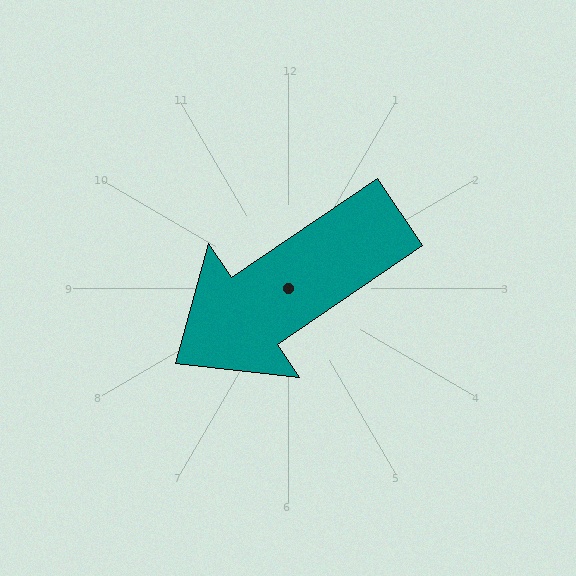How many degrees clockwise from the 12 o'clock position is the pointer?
Approximately 236 degrees.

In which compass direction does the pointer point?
Southwest.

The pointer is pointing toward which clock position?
Roughly 8 o'clock.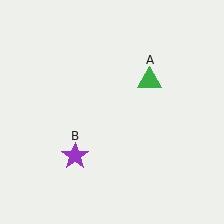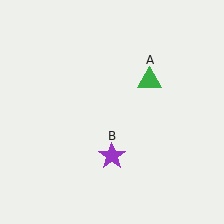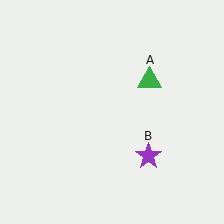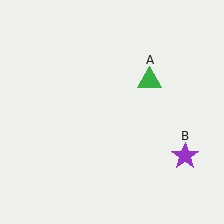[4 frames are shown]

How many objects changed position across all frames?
1 object changed position: purple star (object B).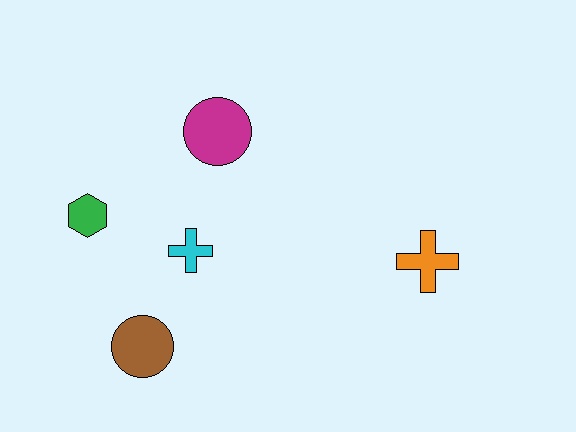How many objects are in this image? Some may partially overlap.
There are 5 objects.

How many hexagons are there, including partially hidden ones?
There is 1 hexagon.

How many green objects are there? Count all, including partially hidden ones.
There is 1 green object.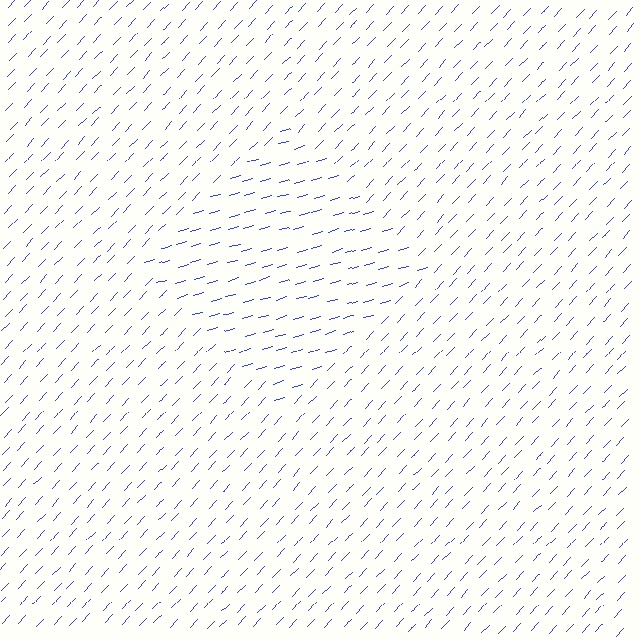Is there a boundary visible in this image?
Yes, there is a texture boundary formed by a change in line orientation.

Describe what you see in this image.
The image is filled with small blue line segments. A diamond region in the image has lines oriented differently from the surrounding lines, creating a visible texture boundary.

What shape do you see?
I see a diamond.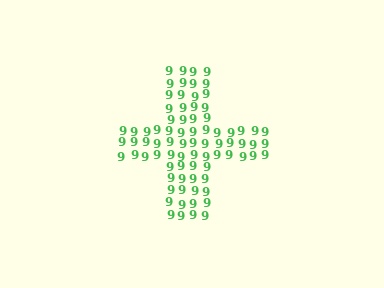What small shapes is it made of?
It is made of small digit 9's.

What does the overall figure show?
The overall figure shows a cross.